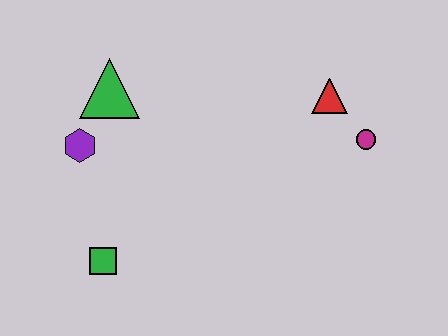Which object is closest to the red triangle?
The magenta circle is closest to the red triangle.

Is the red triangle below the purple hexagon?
No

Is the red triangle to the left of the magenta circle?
Yes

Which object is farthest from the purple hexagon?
The magenta circle is farthest from the purple hexagon.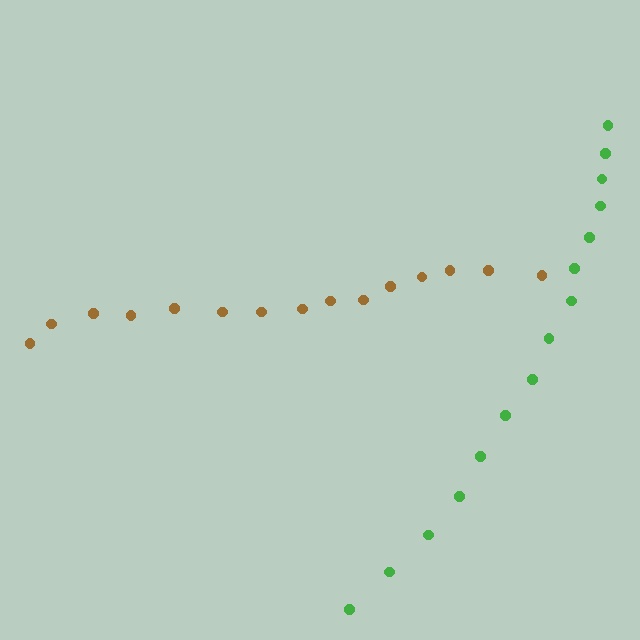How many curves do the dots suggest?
There are 2 distinct paths.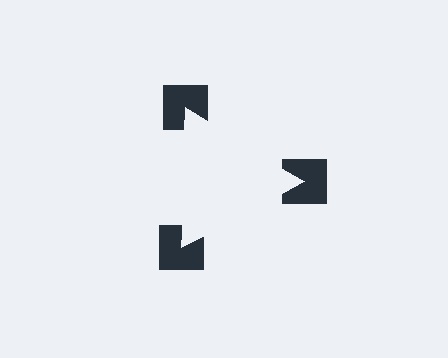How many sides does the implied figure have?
3 sides.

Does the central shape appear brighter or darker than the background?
It typically appears slightly brighter than the background, even though no actual brightness change is drawn.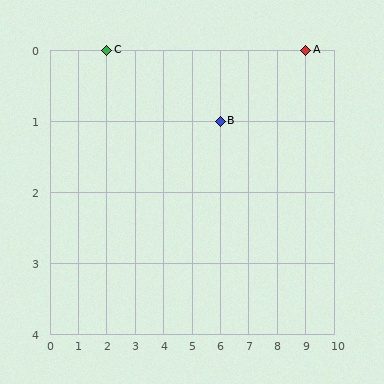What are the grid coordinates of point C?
Point C is at grid coordinates (2, 0).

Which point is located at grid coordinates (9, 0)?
Point A is at (9, 0).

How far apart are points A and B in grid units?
Points A and B are 3 columns and 1 row apart (about 3.2 grid units diagonally).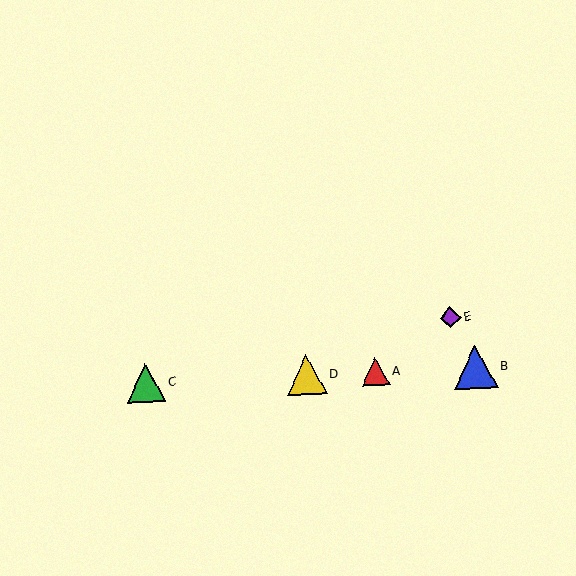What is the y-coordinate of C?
Object C is at y≈383.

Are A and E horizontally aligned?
No, A is at y≈372 and E is at y≈318.